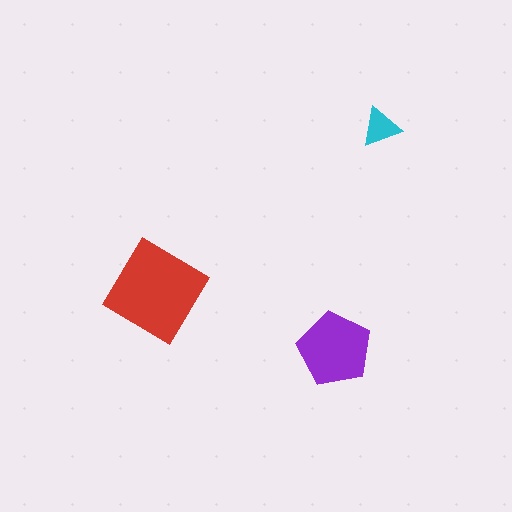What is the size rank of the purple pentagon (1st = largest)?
2nd.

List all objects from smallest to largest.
The cyan triangle, the purple pentagon, the red diamond.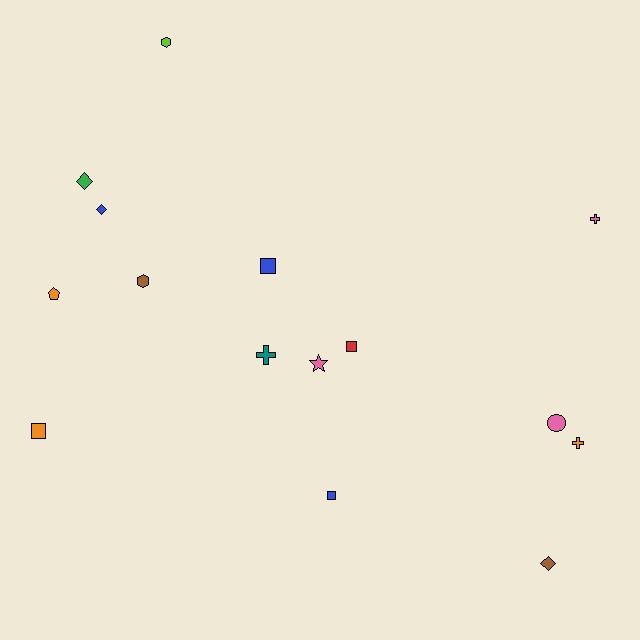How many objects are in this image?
There are 15 objects.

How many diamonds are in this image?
There are 3 diamonds.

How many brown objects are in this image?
There are 2 brown objects.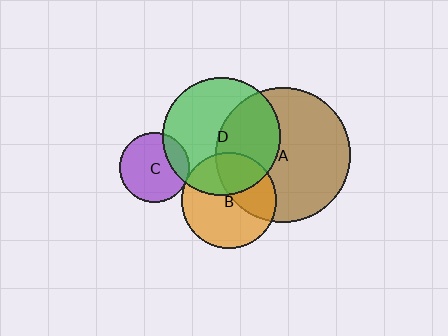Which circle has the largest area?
Circle A (brown).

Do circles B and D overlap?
Yes.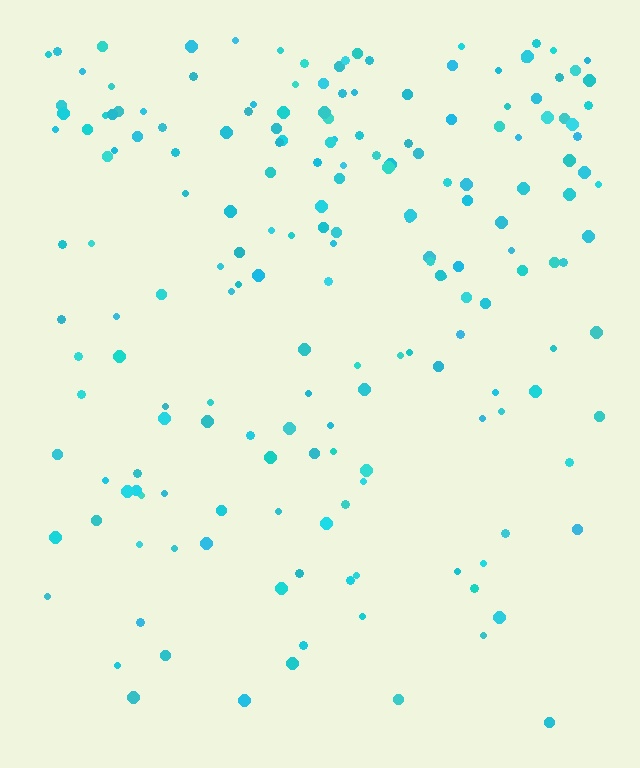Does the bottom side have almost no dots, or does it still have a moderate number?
Still a moderate number, just noticeably fewer than the top.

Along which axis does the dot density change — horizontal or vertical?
Vertical.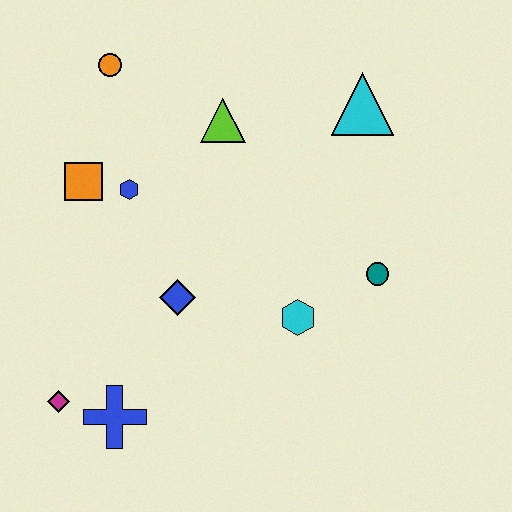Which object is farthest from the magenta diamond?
The cyan triangle is farthest from the magenta diamond.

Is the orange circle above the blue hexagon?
Yes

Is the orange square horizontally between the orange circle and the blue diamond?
No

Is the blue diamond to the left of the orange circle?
No